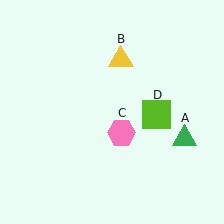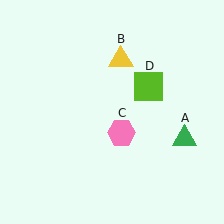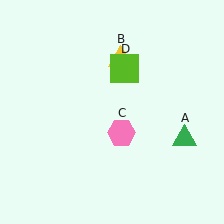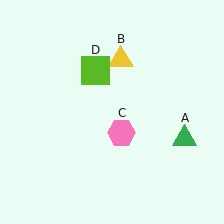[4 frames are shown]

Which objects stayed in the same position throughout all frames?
Green triangle (object A) and yellow triangle (object B) and pink hexagon (object C) remained stationary.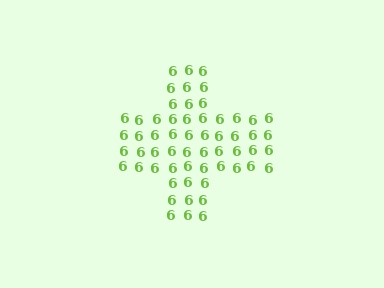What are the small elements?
The small elements are digit 6's.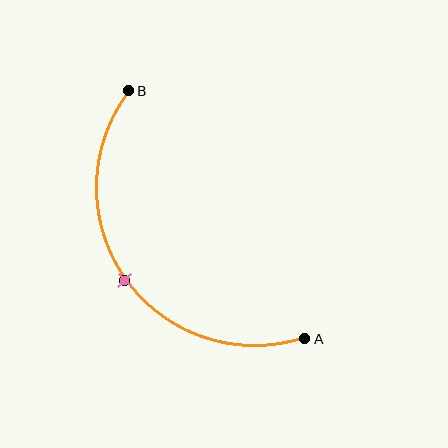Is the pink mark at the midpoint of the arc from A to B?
Yes. The pink mark lies on the arc at equal arc-length from both A and B — it is the arc midpoint.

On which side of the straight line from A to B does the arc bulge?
The arc bulges below and to the left of the straight line connecting A and B.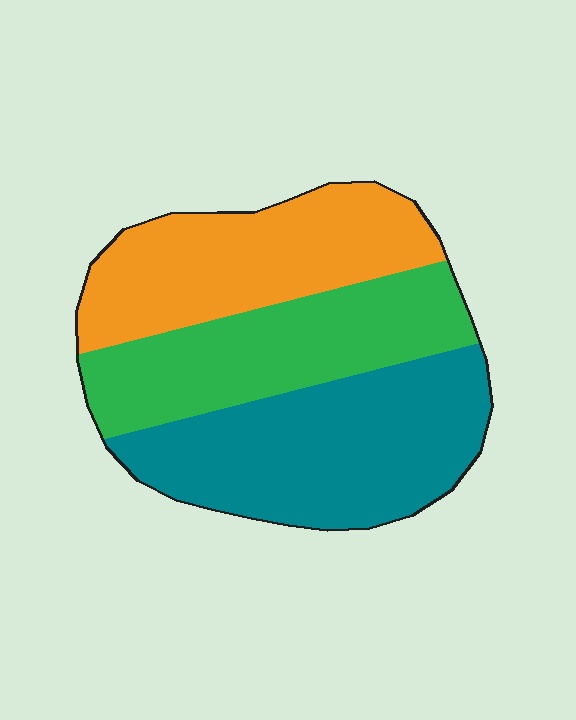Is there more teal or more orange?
Teal.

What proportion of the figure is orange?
Orange takes up between a sixth and a third of the figure.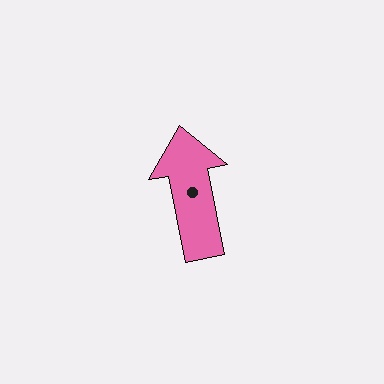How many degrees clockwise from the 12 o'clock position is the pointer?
Approximately 349 degrees.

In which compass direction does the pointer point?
North.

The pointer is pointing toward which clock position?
Roughly 12 o'clock.